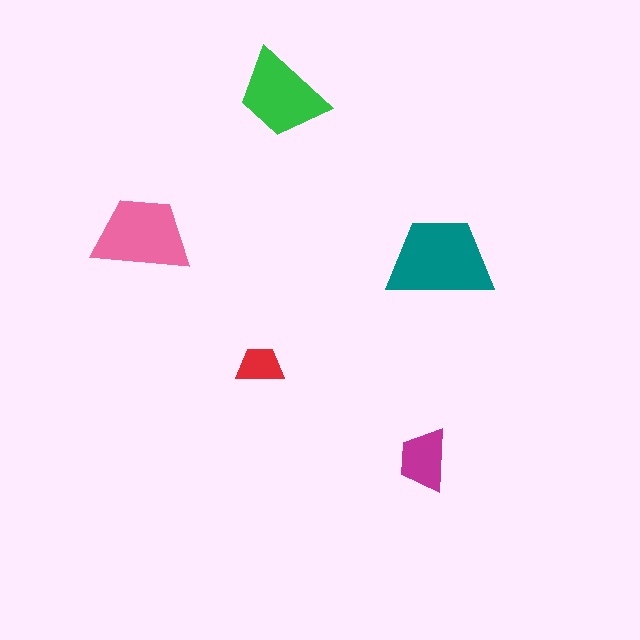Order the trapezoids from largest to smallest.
the teal one, the pink one, the green one, the magenta one, the red one.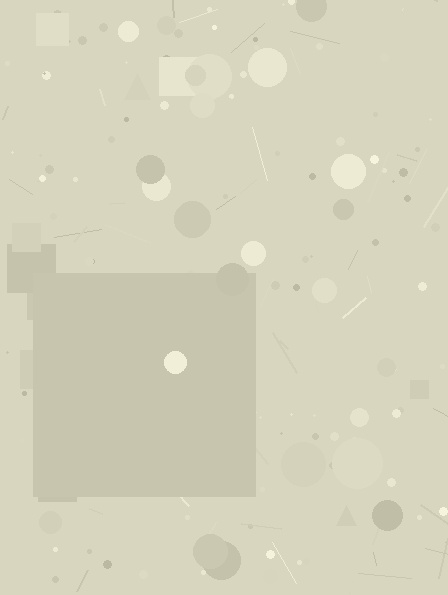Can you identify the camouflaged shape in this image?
The camouflaged shape is a square.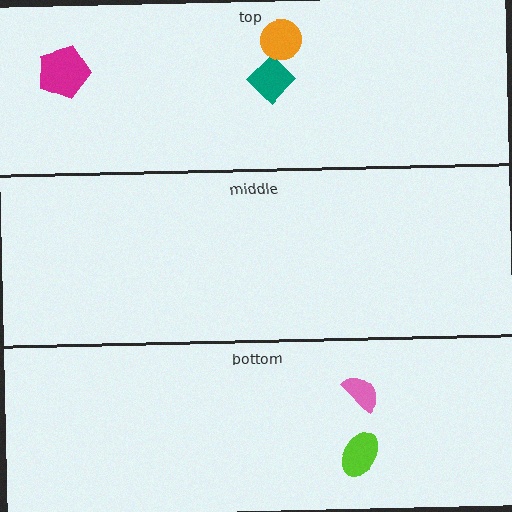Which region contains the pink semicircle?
The bottom region.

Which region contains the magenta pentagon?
The top region.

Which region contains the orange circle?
The top region.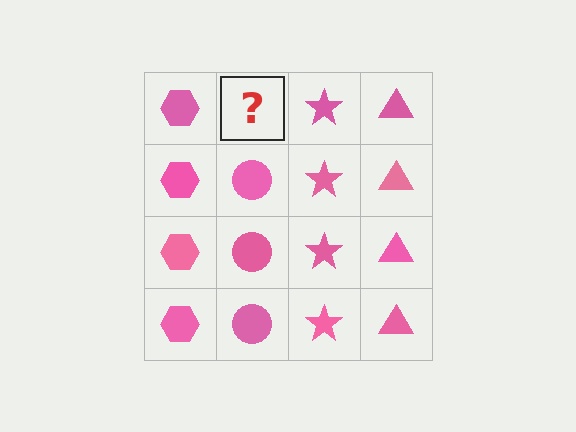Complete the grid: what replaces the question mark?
The question mark should be replaced with a pink circle.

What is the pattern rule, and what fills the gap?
The rule is that each column has a consistent shape. The gap should be filled with a pink circle.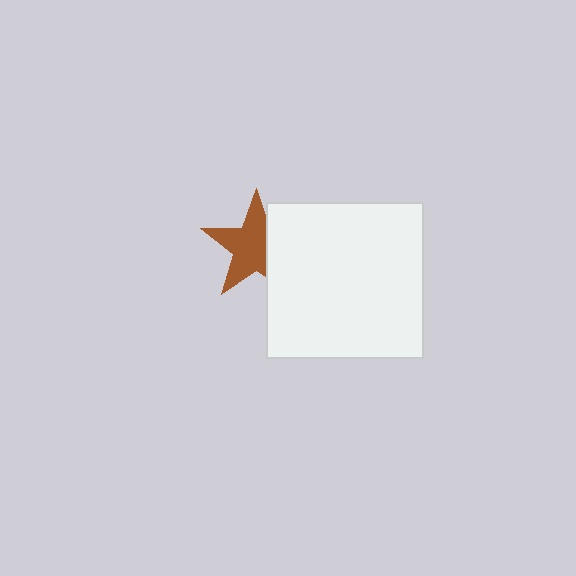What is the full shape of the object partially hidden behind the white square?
The partially hidden object is a brown star.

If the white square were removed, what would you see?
You would see the complete brown star.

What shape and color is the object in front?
The object in front is a white square.